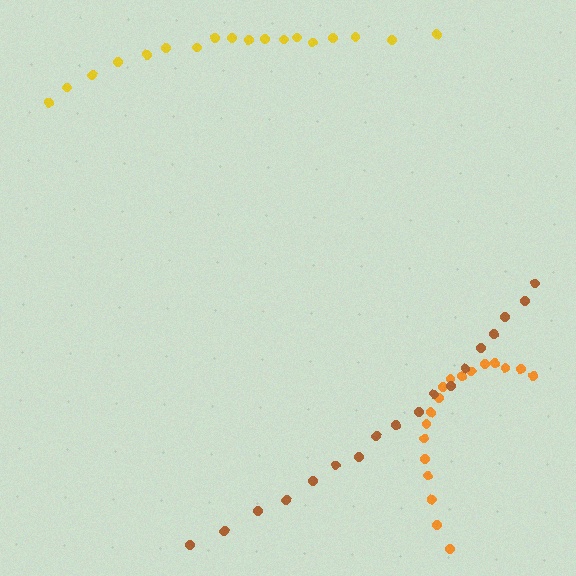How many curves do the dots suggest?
There are 3 distinct paths.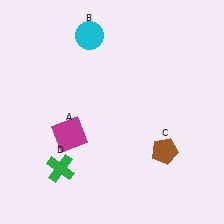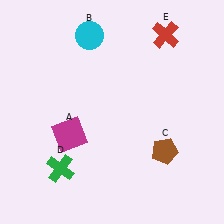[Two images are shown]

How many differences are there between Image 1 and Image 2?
There is 1 difference between the two images.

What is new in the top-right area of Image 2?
A red cross (E) was added in the top-right area of Image 2.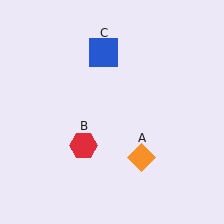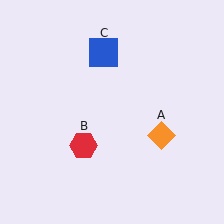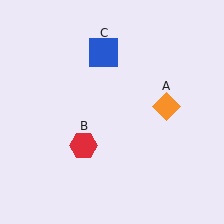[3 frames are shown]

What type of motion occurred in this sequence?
The orange diamond (object A) rotated counterclockwise around the center of the scene.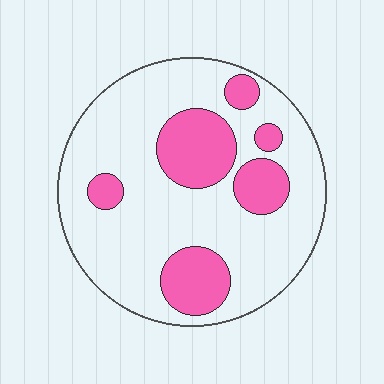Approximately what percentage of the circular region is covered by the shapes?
Approximately 25%.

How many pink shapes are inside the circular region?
6.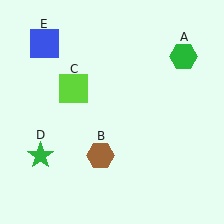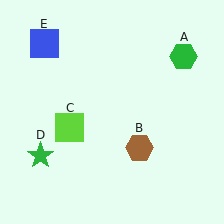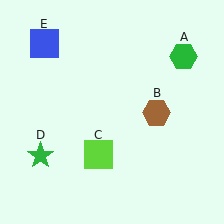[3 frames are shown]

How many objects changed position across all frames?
2 objects changed position: brown hexagon (object B), lime square (object C).